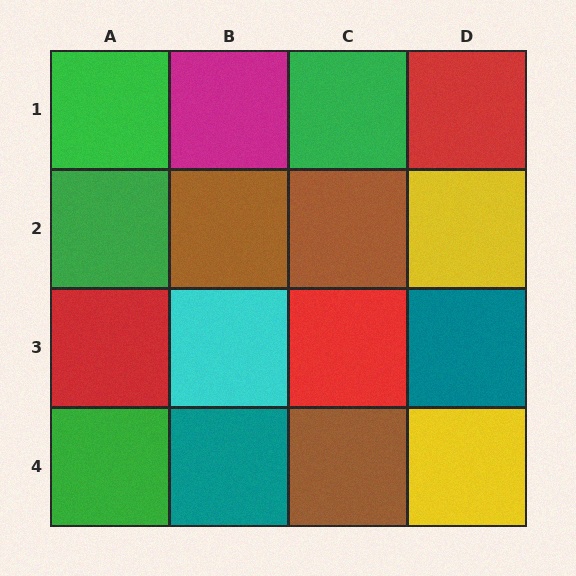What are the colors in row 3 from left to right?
Red, cyan, red, teal.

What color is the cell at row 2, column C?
Brown.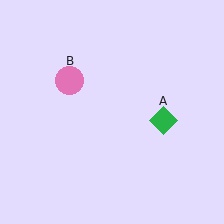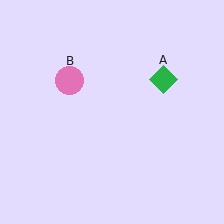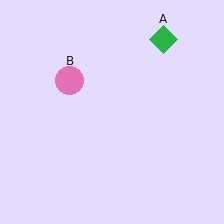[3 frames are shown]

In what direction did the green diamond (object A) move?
The green diamond (object A) moved up.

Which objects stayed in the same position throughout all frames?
Pink circle (object B) remained stationary.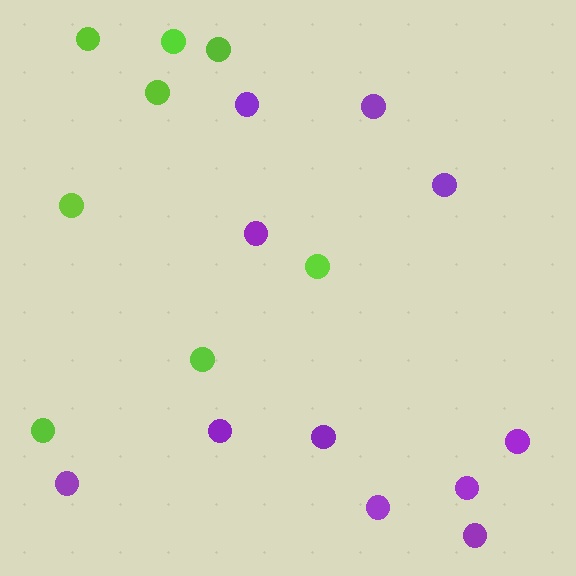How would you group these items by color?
There are 2 groups: one group of lime circles (8) and one group of purple circles (11).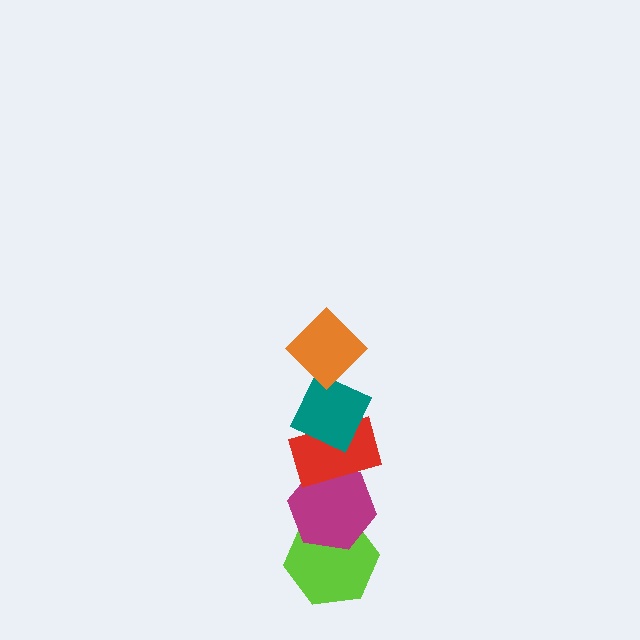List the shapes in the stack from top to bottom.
From top to bottom: the orange diamond, the teal diamond, the red rectangle, the magenta hexagon, the lime hexagon.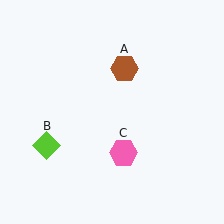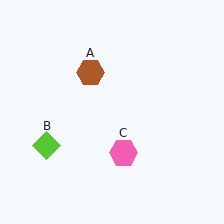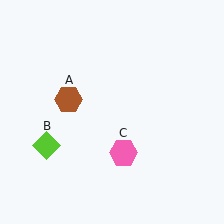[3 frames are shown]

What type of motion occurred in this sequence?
The brown hexagon (object A) rotated counterclockwise around the center of the scene.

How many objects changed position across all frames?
1 object changed position: brown hexagon (object A).